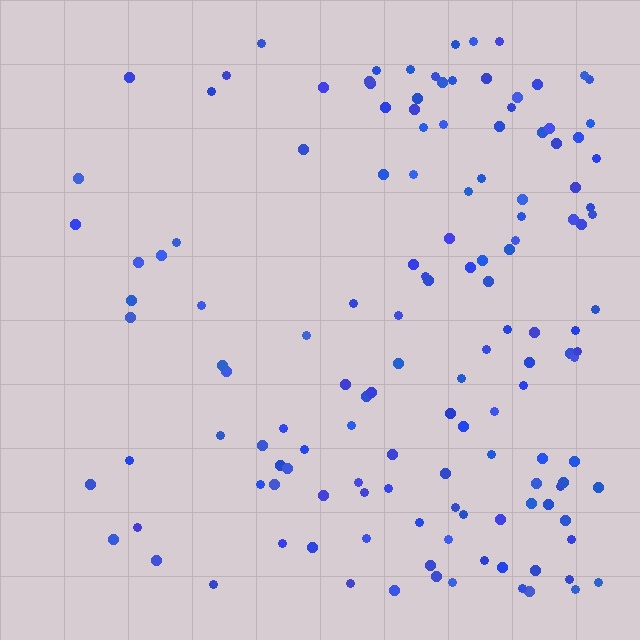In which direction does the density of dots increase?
From left to right, with the right side densest.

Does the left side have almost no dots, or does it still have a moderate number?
Still a moderate number, just noticeably fewer than the right.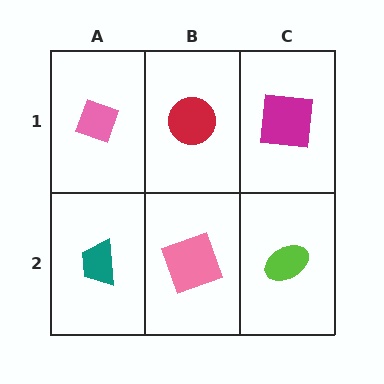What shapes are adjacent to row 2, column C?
A magenta square (row 1, column C), a pink square (row 2, column B).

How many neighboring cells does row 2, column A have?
2.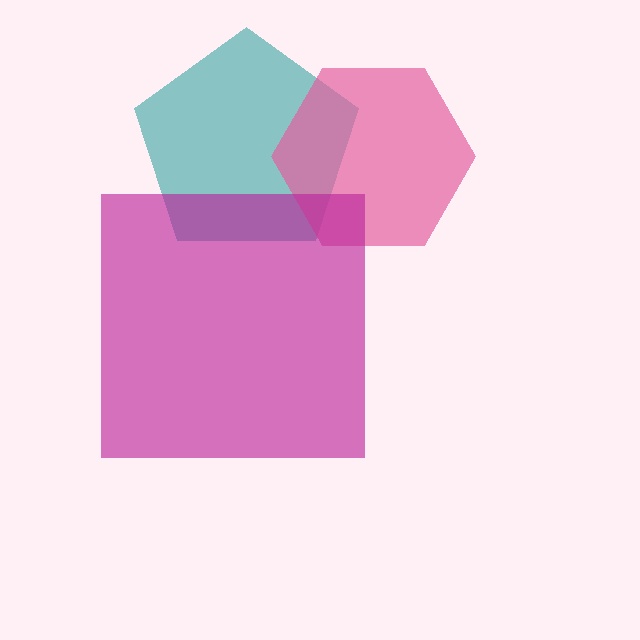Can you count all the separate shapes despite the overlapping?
Yes, there are 3 separate shapes.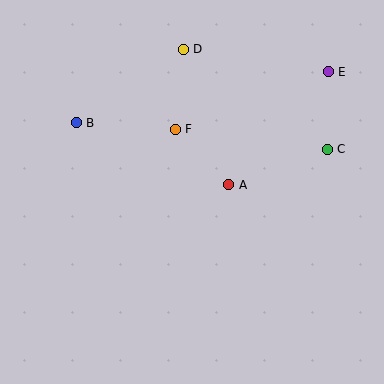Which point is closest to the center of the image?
Point A at (229, 185) is closest to the center.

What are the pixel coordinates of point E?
Point E is at (328, 72).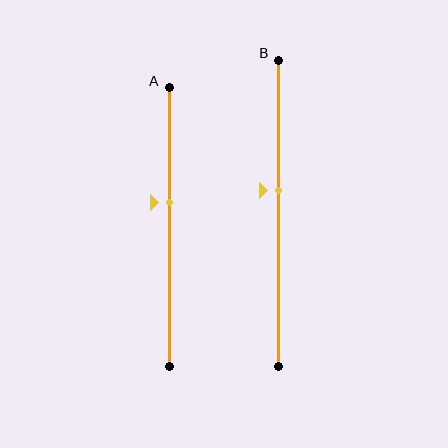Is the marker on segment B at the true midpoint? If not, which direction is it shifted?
No, the marker on segment B is shifted upward by about 7% of the segment length.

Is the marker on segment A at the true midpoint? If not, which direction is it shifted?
No, the marker on segment A is shifted upward by about 9% of the segment length.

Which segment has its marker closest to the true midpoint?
Segment B has its marker closest to the true midpoint.